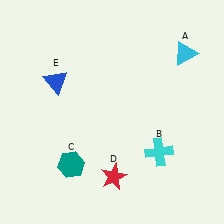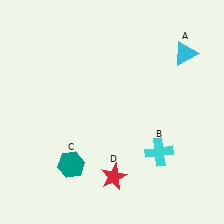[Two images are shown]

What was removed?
The blue triangle (E) was removed in Image 2.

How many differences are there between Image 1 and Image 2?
There is 1 difference between the two images.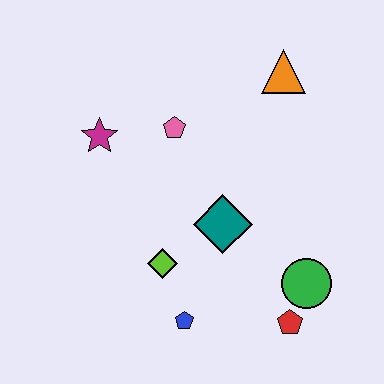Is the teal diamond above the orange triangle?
No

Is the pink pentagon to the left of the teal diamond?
Yes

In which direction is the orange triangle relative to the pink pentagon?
The orange triangle is to the right of the pink pentagon.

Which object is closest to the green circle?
The red pentagon is closest to the green circle.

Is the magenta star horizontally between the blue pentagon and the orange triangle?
No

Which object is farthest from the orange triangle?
The blue pentagon is farthest from the orange triangle.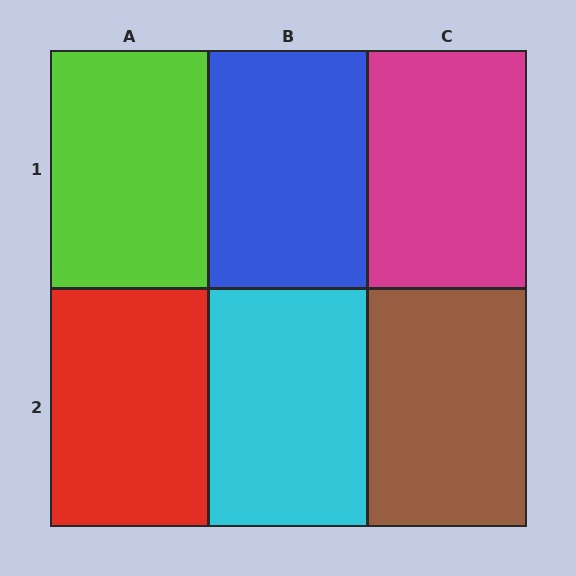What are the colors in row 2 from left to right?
Red, cyan, brown.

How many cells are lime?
1 cell is lime.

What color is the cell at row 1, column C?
Magenta.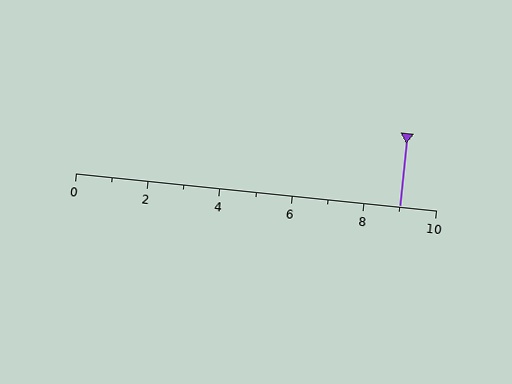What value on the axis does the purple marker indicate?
The marker indicates approximately 9.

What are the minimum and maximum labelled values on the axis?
The axis runs from 0 to 10.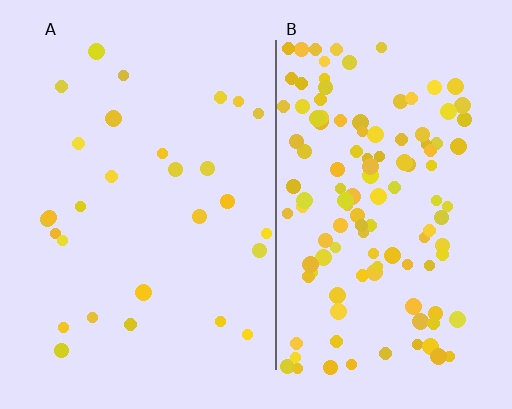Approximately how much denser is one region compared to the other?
Approximately 4.3× — region B over region A.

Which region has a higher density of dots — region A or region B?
B (the right).